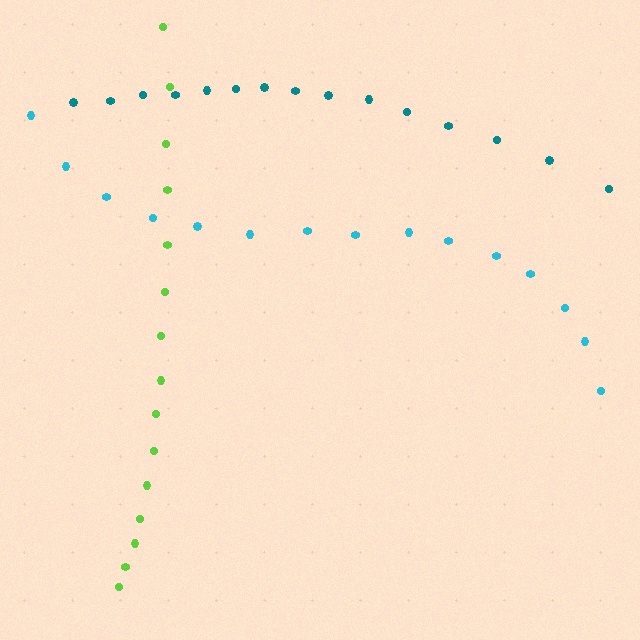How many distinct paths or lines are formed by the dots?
There are 3 distinct paths.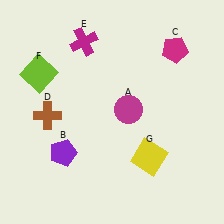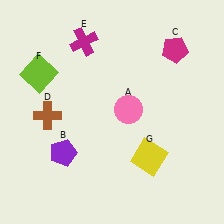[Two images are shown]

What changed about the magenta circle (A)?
In Image 1, A is magenta. In Image 2, it changed to pink.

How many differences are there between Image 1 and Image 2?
There is 1 difference between the two images.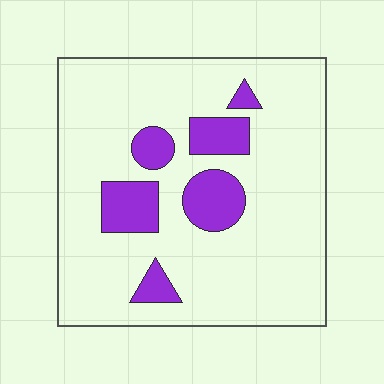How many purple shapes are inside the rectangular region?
6.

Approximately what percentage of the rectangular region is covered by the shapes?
Approximately 15%.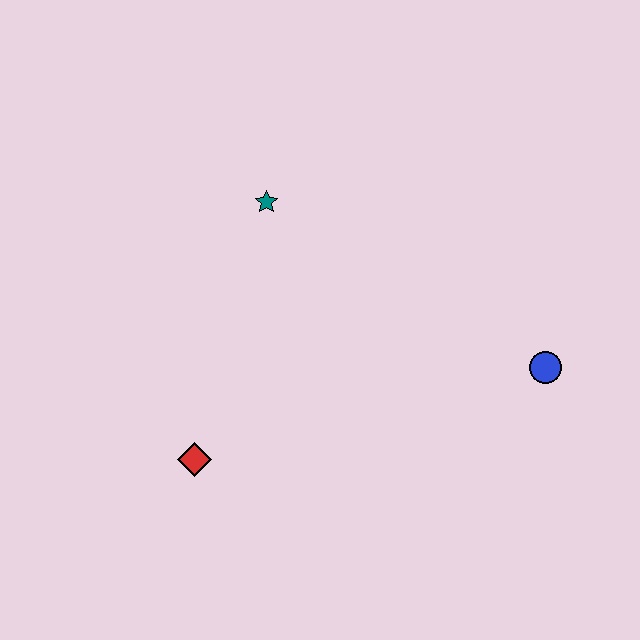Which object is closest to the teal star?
The red diamond is closest to the teal star.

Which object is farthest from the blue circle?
The red diamond is farthest from the blue circle.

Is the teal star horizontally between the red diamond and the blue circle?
Yes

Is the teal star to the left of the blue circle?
Yes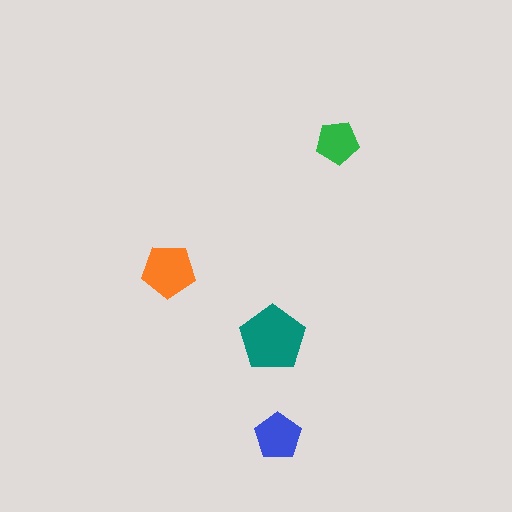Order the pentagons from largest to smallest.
the teal one, the orange one, the blue one, the green one.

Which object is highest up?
The green pentagon is topmost.